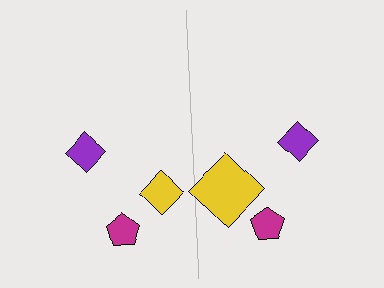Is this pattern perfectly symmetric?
No, the pattern is not perfectly symmetric. The yellow diamond on the right side has a different size than its mirror counterpart.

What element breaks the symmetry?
The yellow diamond on the right side has a different size than its mirror counterpart.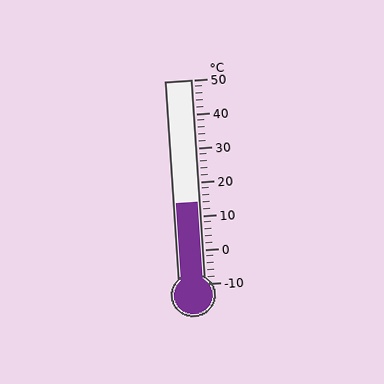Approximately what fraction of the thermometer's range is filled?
The thermometer is filled to approximately 40% of its range.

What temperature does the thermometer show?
The thermometer shows approximately 14°C.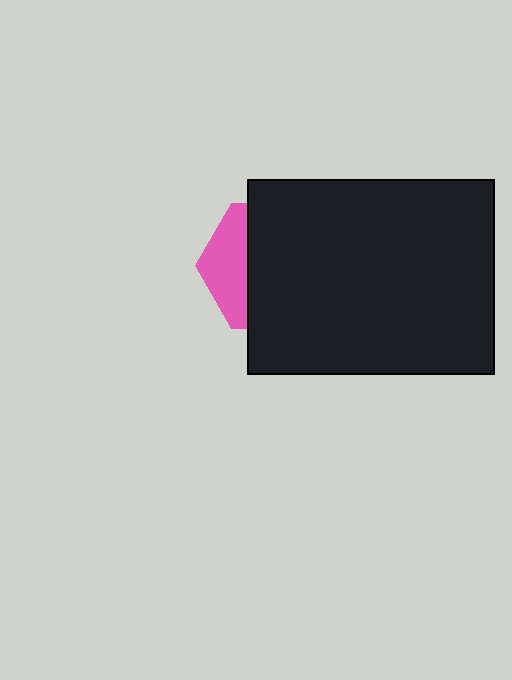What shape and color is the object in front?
The object in front is a black rectangle.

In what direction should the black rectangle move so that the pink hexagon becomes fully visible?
The black rectangle should move right. That is the shortest direction to clear the overlap and leave the pink hexagon fully visible.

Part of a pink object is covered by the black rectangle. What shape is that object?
It is a hexagon.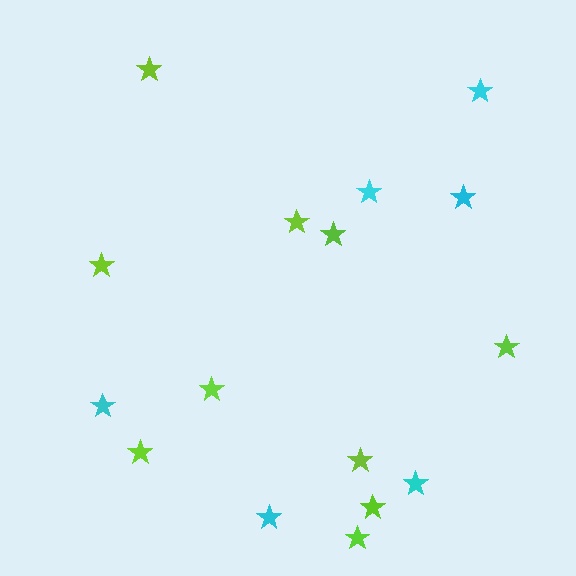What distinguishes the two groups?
There are 2 groups: one group of cyan stars (6) and one group of lime stars (10).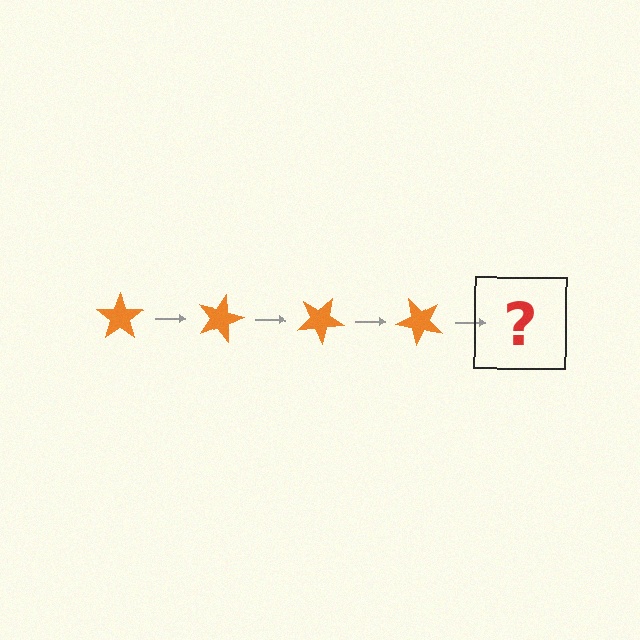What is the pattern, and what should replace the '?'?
The pattern is that the star rotates 15 degrees each step. The '?' should be an orange star rotated 60 degrees.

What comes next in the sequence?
The next element should be an orange star rotated 60 degrees.